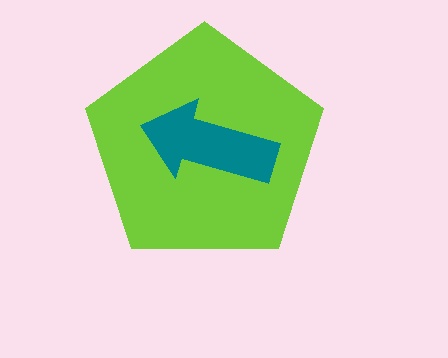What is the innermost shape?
The teal arrow.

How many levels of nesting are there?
2.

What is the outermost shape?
The lime pentagon.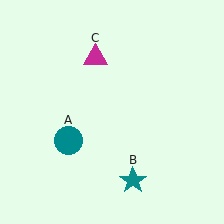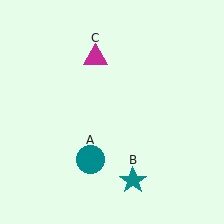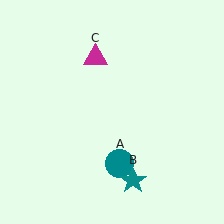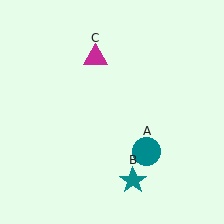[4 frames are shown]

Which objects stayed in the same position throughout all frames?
Teal star (object B) and magenta triangle (object C) remained stationary.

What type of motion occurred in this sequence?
The teal circle (object A) rotated counterclockwise around the center of the scene.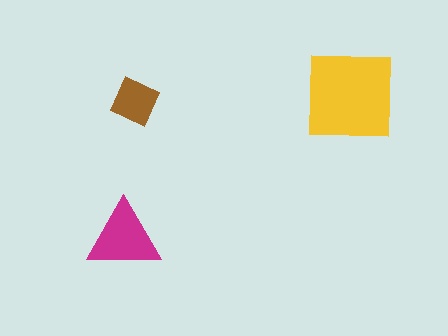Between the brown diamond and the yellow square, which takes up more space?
The yellow square.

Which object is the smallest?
The brown diamond.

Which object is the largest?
The yellow square.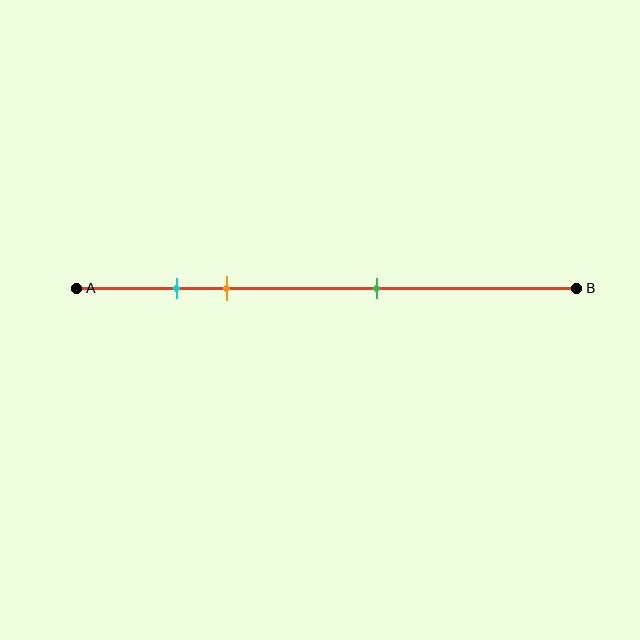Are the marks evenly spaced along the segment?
No, the marks are not evenly spaced.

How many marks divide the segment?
There are 3 marks dividing the segment.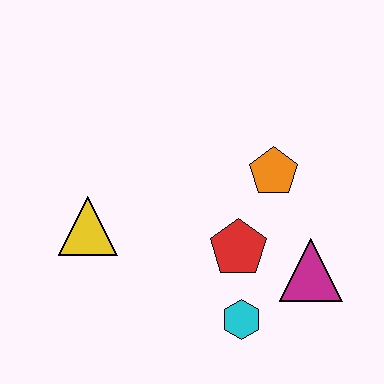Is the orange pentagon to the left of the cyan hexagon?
No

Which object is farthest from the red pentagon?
The yellow triangle is farthest from the red pentagon.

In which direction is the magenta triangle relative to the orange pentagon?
The magenta triangle is below the orange pentagon.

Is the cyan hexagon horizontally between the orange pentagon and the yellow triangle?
Yes